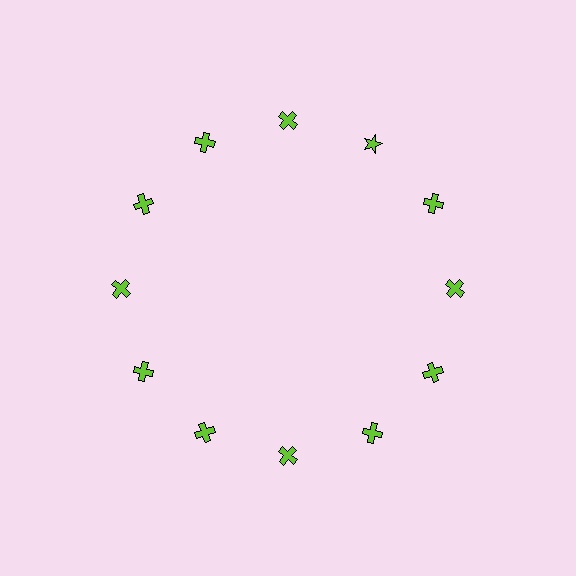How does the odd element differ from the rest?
It has a different shape: star instead of cross.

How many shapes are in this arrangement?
There are 12 shapes arranged in a ring pattern.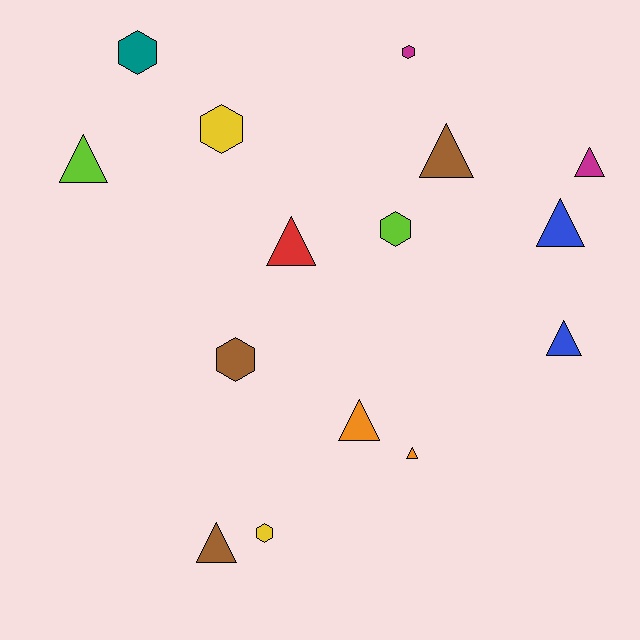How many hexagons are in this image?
There are 6 hexagons.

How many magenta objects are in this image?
There are 2 magenta objects.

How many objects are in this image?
There are 15 objects.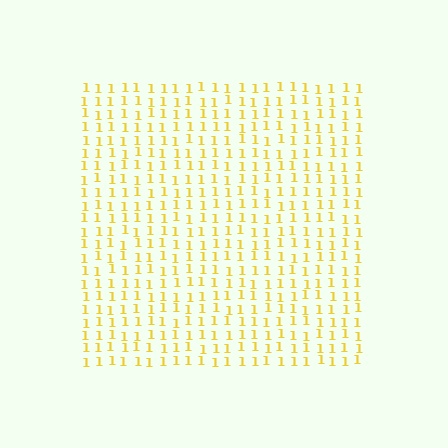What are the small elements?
The small elements are digit 1's.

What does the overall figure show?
The overall figure shows a square.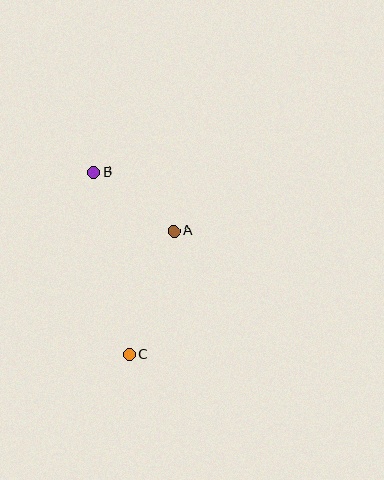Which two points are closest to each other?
Points A and B are closest to each other.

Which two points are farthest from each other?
Points B and C are farthest from each other.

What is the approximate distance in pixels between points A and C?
The distance between A and C is approximately 132 pixels.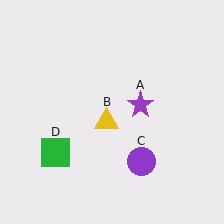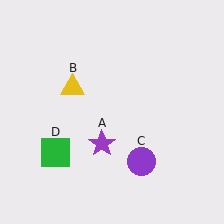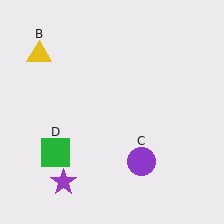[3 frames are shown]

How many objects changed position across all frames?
2 objects changed position: purple star (object A), yellow triangle (object B).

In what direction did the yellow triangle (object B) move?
The yellow triangle (object B) moved up and to the left.